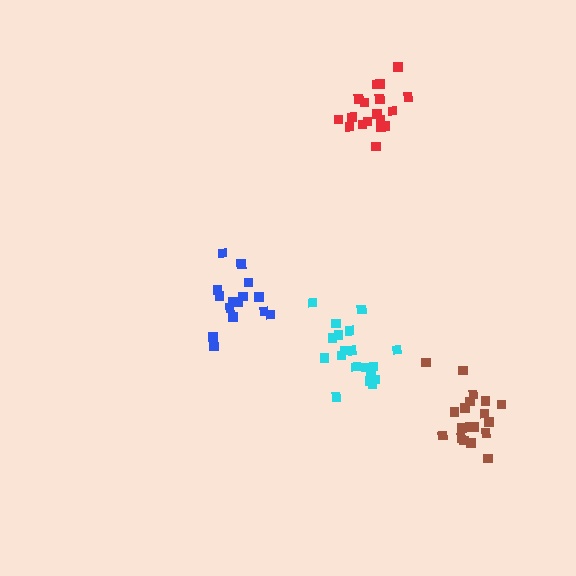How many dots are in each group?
Group 1: 19 dots, Group 2: 15 dots, Group 3: 19 dots, Group 4: 18 dots (71 total).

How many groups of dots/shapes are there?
There are 4 groups.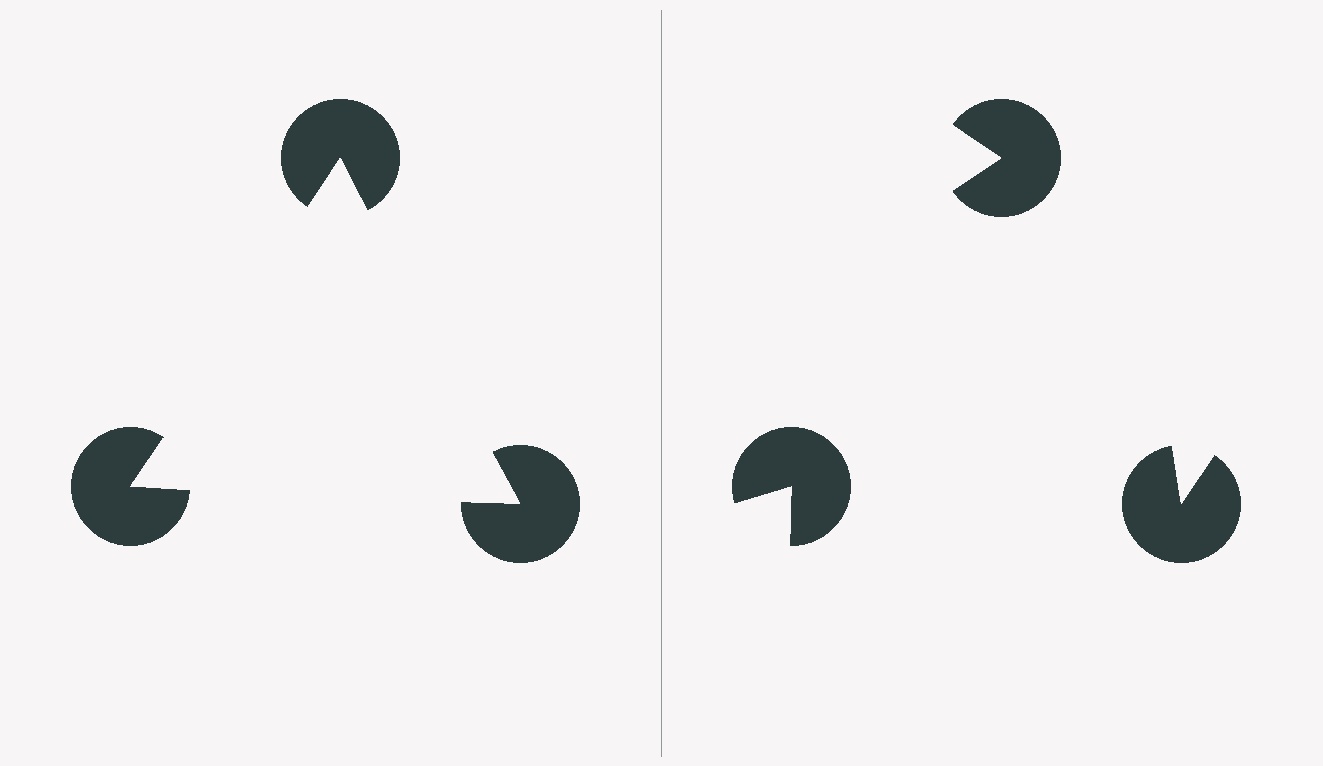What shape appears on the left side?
An illusory triangle.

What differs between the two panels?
The pac-man discs are positioned identically on both sides; only the wedge orientations differ. On the left they align to a triangle; on the right they are misaligned.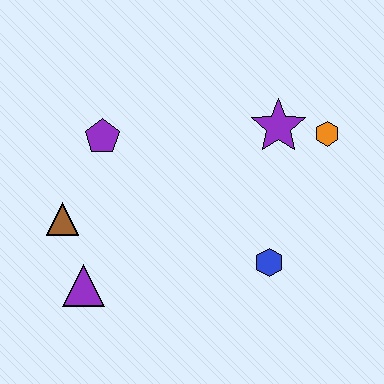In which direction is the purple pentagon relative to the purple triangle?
The purple pentagon is above the purple triangle.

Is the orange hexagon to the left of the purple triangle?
No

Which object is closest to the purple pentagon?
The brown triangle is closest to the purple pentagon.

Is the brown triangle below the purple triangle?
No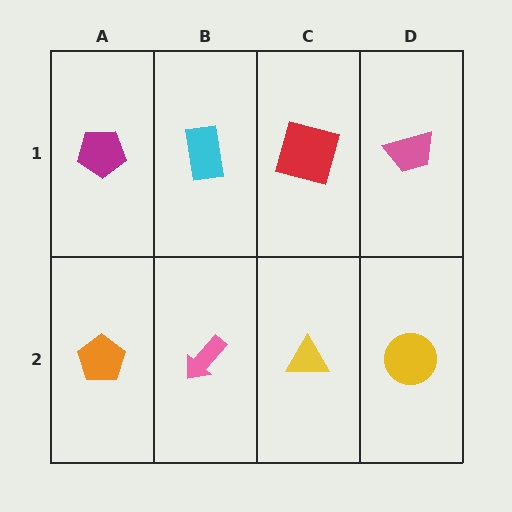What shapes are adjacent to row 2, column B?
A cyan rectangle (row 1, column B), an orange pentagon (row 2, column A), a yellow triangle (row 2, column C).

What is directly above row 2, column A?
A magenta pentagon.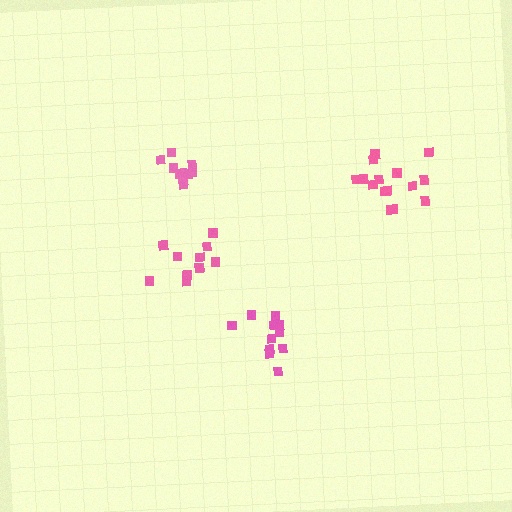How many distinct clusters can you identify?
There are 4 distinct clusters.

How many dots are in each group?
Group 1: 15 dots, Group 2: 11 dots, Group 3: 10 dots, Group 4: 10 dots (46 total).